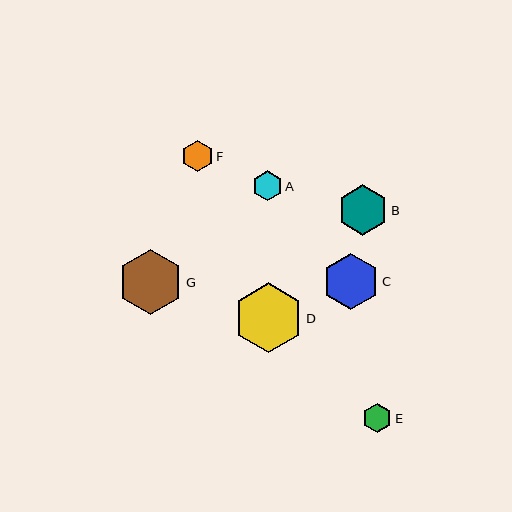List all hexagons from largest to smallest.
From largest to smallest: D, G, C, B, F, A, E.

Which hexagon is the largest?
Hexagon D is the largest with a size of approximately 70 pixels.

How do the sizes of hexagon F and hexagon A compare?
Hexagon F and hexagon A are approximately the same size.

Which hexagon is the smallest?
Hexagon E is the smallest with a size of approximately 29 pixels.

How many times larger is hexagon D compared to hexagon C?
Hexagon D is approximately 1.2 times the size of hexagon C.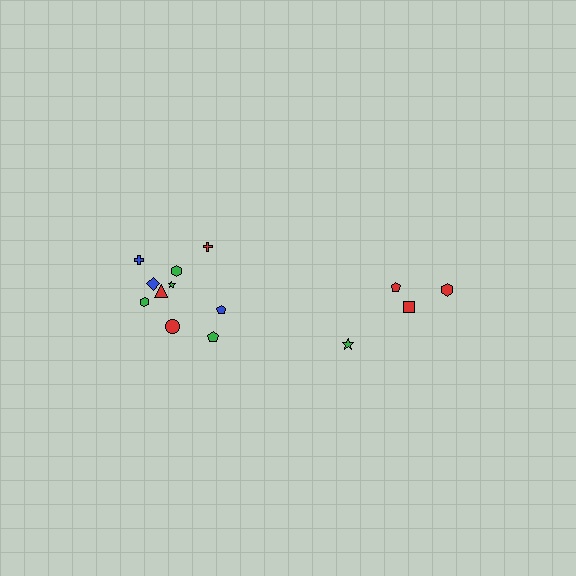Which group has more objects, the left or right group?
The left group.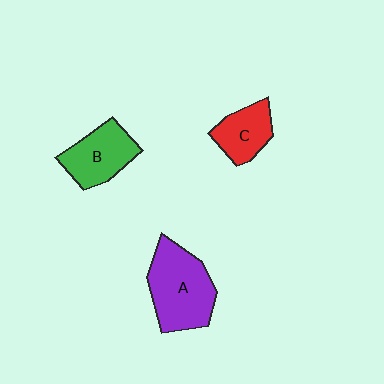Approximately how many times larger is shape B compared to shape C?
Approximately 1.3 times.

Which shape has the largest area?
Shape A (purple).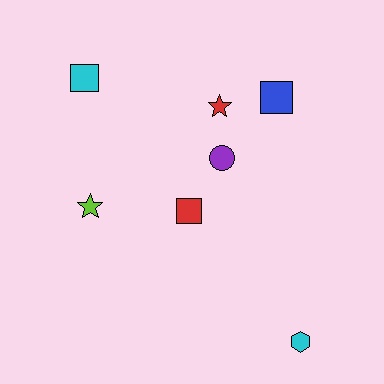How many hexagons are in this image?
There is 1 hexagon.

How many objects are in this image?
There are 7 objects.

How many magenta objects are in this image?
There are no magenta objects.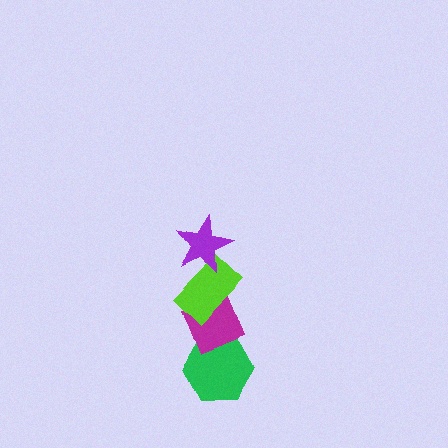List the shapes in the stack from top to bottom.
From top to bottom: the purple star, the lime rectangle, the magenta diamond, the green hexagon.